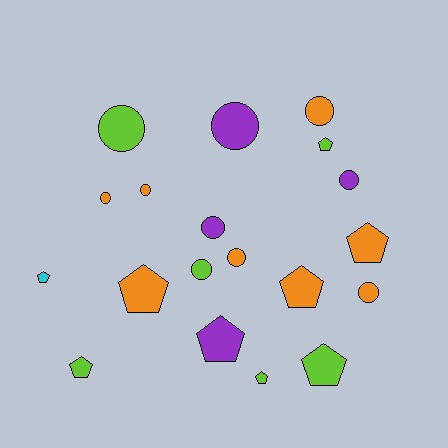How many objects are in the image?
There are 19 objects.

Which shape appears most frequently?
Circle, with 10 objects.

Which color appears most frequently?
Orange, with 8 objects.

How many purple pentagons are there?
There is 1 purple pentagon.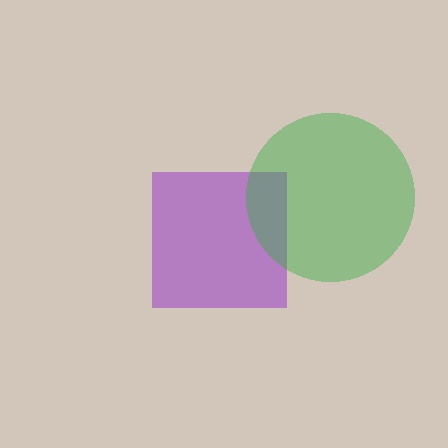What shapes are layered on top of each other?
The layered shapes are: a purple square, a green circle.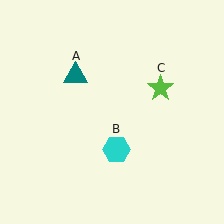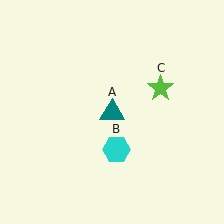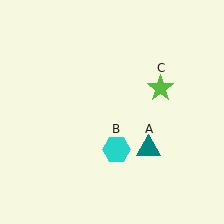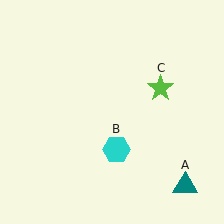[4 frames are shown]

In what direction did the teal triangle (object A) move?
The teal triangle (object A) moved down and to the right.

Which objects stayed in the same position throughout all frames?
Cyan hexagon (object B) and lime star (object C) remained stationary.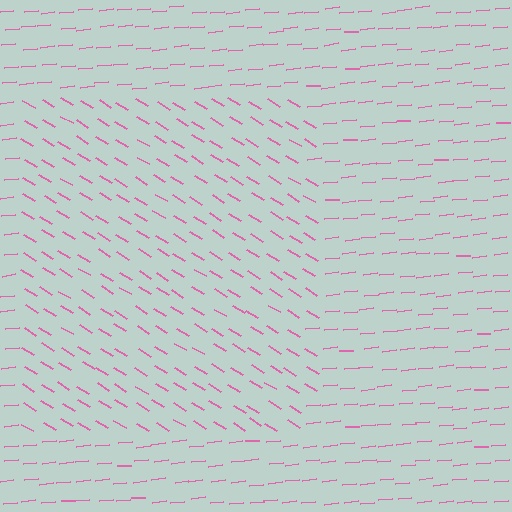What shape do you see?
I see a rectangle.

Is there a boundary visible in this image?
Yes, there is a texture boundary formed by a change in line orientation.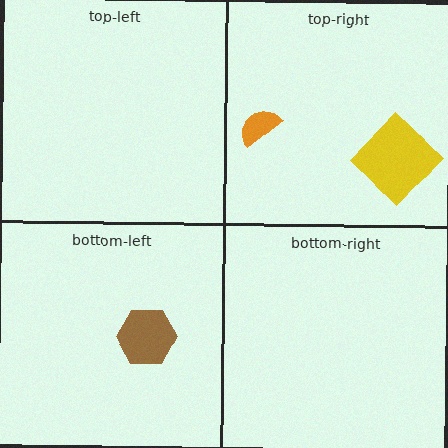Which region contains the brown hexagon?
The bottom-left region.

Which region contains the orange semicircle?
The top-right region.